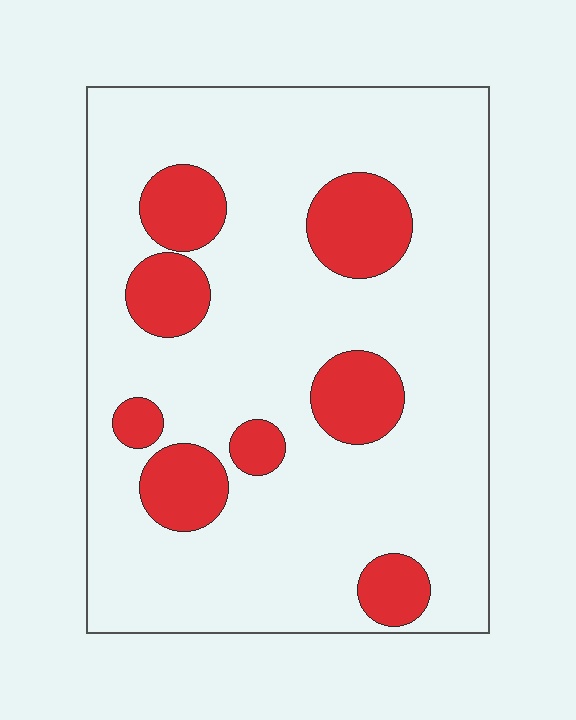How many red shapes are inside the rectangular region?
8.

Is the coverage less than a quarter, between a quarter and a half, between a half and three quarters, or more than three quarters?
Less than a quarter.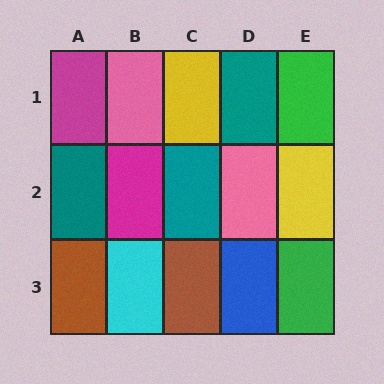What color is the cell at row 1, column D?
Teal.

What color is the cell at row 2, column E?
Yellow.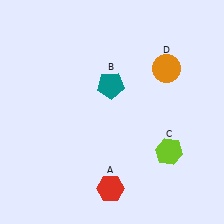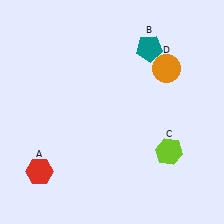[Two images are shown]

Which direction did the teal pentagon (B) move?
The teal pentagon (B) moved right.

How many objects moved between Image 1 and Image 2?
2 objects moved between the two images.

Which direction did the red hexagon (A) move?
The red hexagon (A) moved left.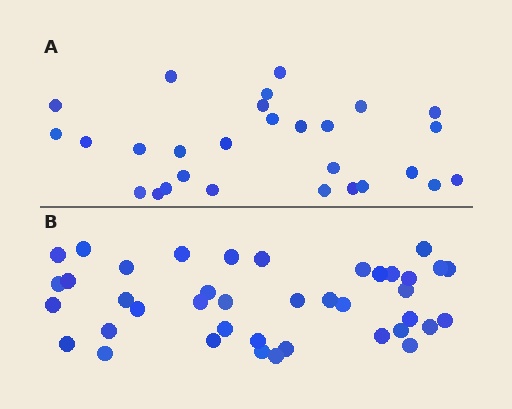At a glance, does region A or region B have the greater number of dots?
Region B (the bottom region) has more dots.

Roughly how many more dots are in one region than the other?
Region B has roughly 12 or so more dots than region A.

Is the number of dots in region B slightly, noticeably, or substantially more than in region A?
Region B has noticeably more, but not dramatically so. The ratio is roughly 1.4 to 1.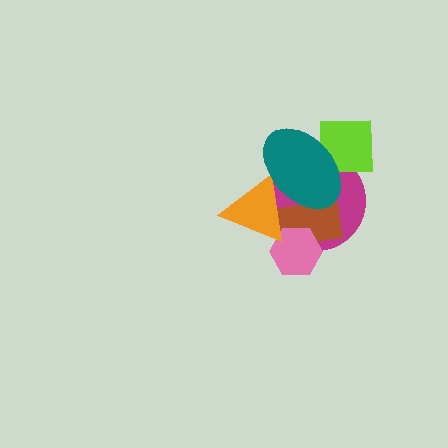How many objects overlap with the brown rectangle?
4 objects overlap with the brown rectangle.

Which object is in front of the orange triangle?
The teal ellipse is in front of the orange triangle.